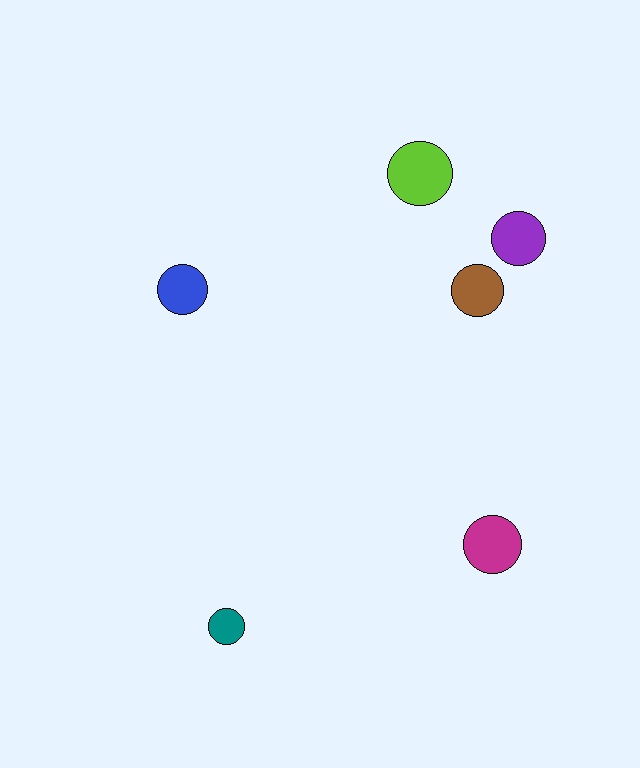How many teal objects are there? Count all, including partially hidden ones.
There is 1 teal object.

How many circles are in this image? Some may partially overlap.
There are 6 circles.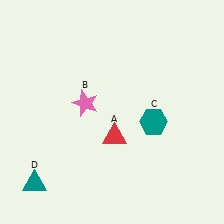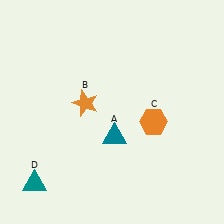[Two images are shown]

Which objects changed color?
A changed from red to teal. B changed from pink to orange. C changed from teal to orange.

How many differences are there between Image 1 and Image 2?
There are 3 differences between the two images.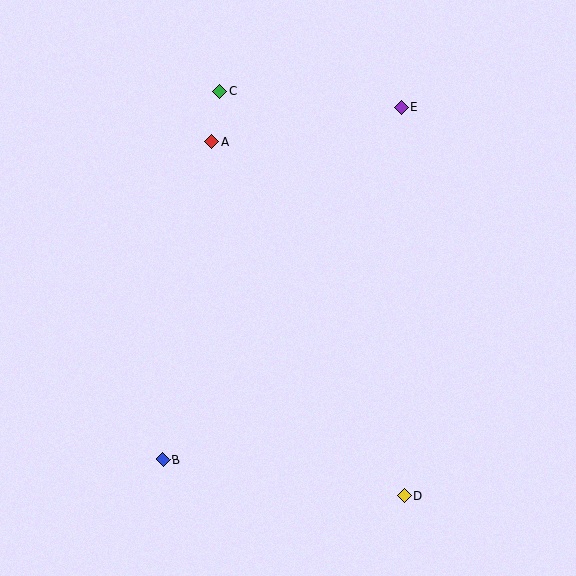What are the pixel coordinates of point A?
Point A is at (211, 142).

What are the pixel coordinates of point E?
Point E is at (402, 107).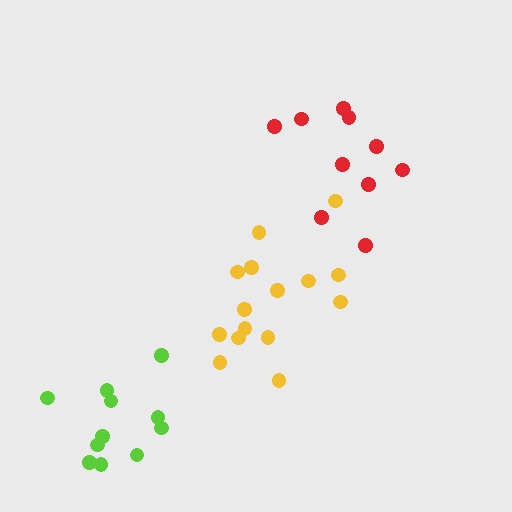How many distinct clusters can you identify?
There are 3 distinct clusters.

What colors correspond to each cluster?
The clusters are colored: yellow, lime, red.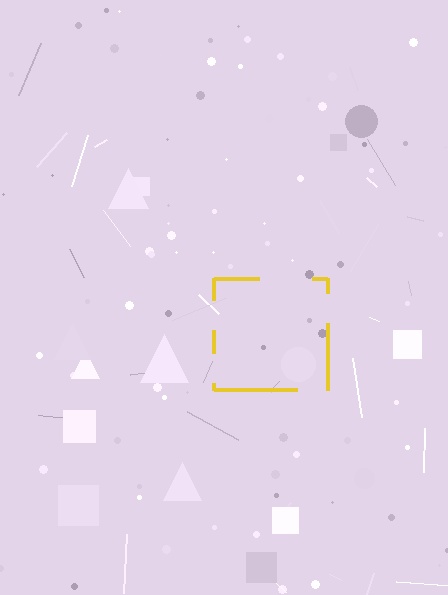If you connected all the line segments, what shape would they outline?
They would outline a square.